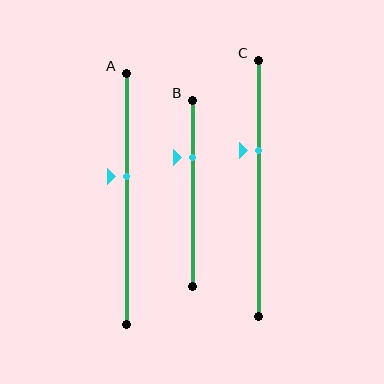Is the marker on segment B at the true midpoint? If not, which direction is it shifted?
No, the marker on segment B is shifted upward by about 19% of the segment length.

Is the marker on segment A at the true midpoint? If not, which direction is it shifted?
No, the marker on segment A is shifted upward by about 9% of the segment length.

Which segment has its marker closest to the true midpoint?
Segment A has its marker closest to the true midpoint.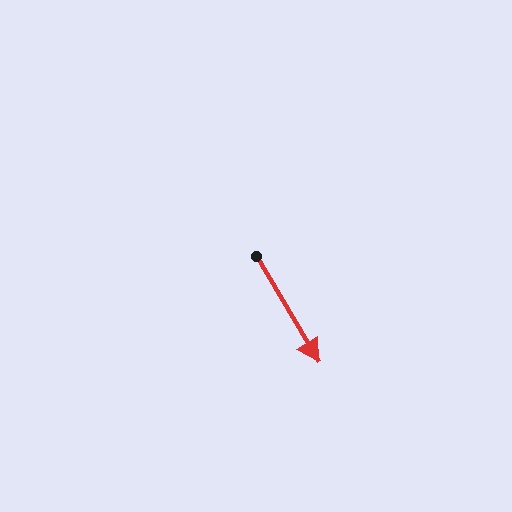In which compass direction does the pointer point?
Southeast.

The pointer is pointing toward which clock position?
Roughly 5 o'clock.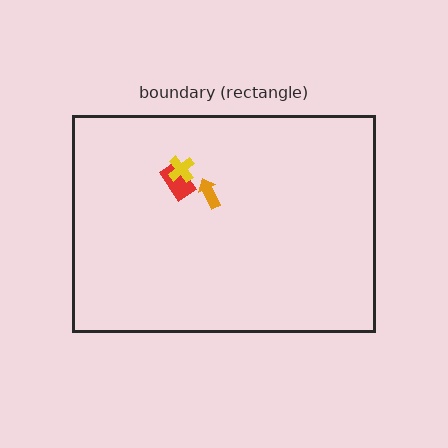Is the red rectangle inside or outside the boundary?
Inside.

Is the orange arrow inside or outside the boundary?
Inside.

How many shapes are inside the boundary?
3 inside, 0 outside.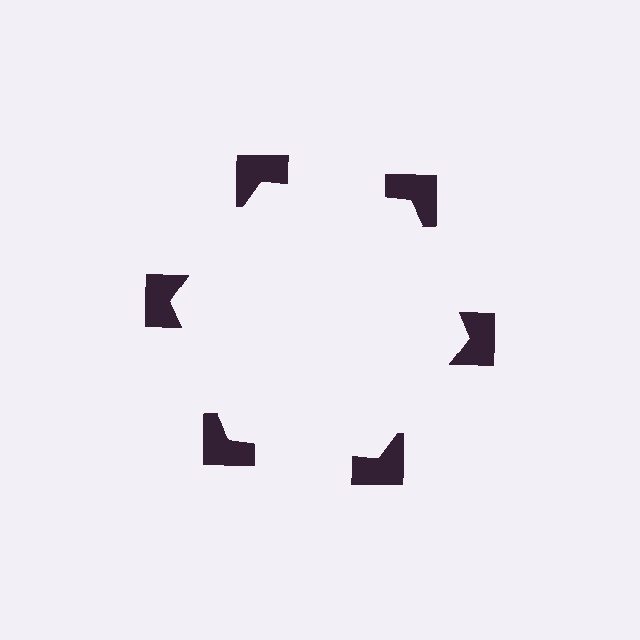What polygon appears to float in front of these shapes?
An illusory hexagon — its edges are inferred from the aligned wedge cuts in the notched squares, not physically drawn.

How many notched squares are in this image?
There are 6 — one at each vertex of the illusory hexagon.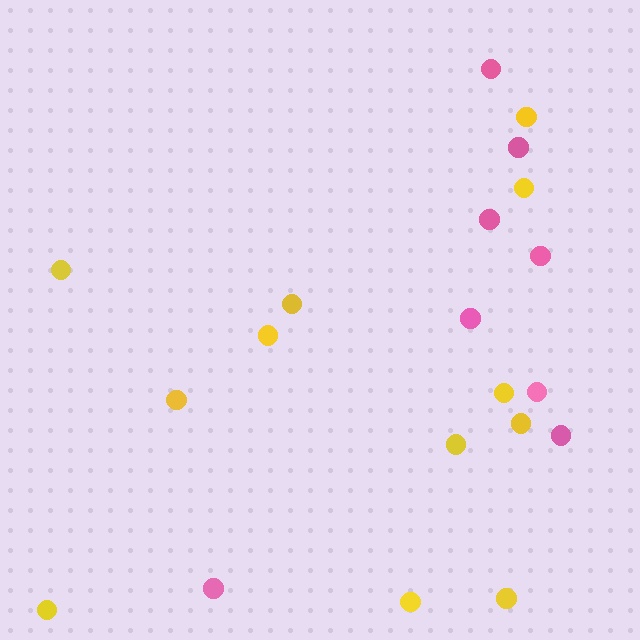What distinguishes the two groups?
There are 2 groups: one group of yellow circles (12) and one group of pink circles (8).